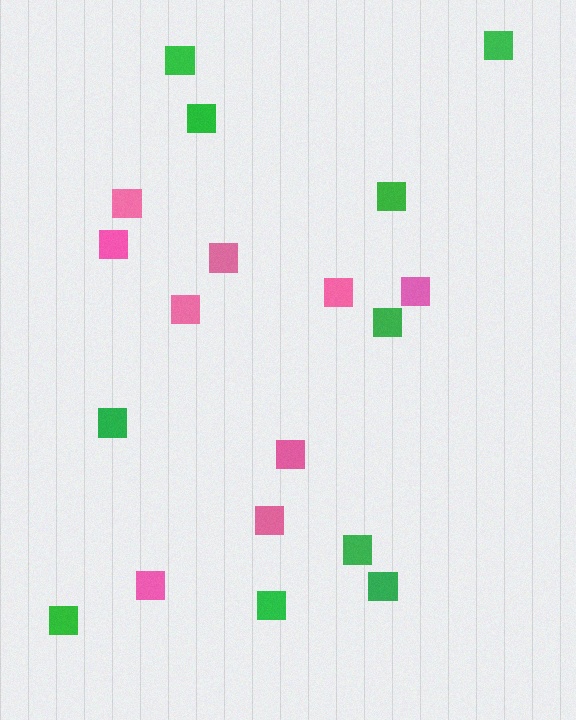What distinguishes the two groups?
There are 2 groups: one group of green squares (10) and one group of pink squares (9).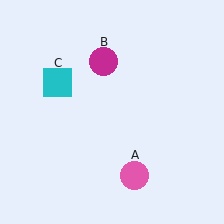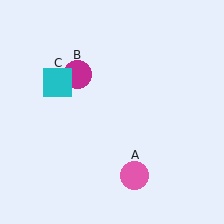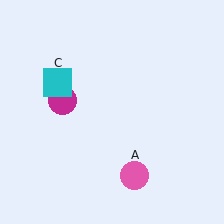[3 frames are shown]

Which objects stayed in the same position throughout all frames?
Pink circle (object A) and cyan square (object C) remained stationary.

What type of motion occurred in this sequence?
The magenta circle (object B) rotated counterclockwise around the center of the scene.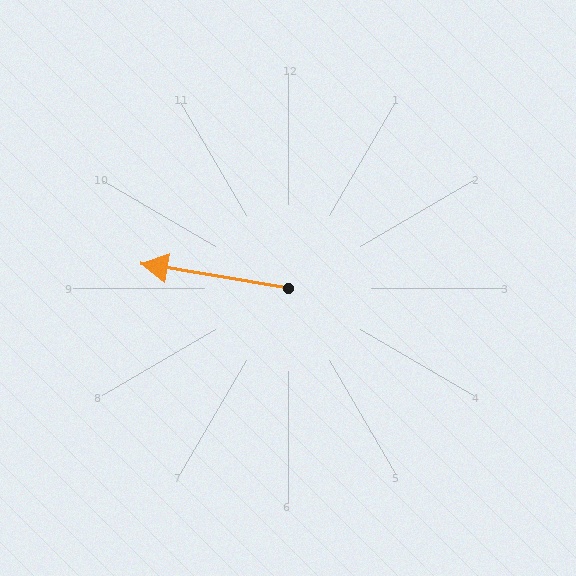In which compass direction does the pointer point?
West.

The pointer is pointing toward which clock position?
Roughly 9 o'clock.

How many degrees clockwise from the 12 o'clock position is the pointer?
Approximately 279 degrees.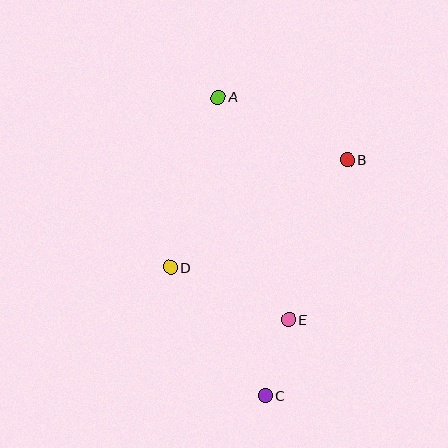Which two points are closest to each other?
Points C and E are closest to each other.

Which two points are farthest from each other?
Points A and C are farthest from each other.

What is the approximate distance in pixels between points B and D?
The distance between B and D is approximately 207 pixels.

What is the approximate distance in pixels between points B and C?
The distance between B and C is approximately 250 pixels.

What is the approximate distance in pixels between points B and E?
The distance between B and E is approximately 170 pixels.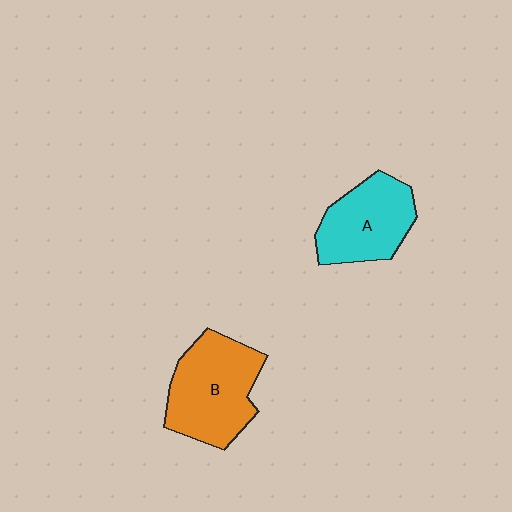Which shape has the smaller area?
Shape A (cyan).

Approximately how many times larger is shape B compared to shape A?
Approximately 1.2 times.